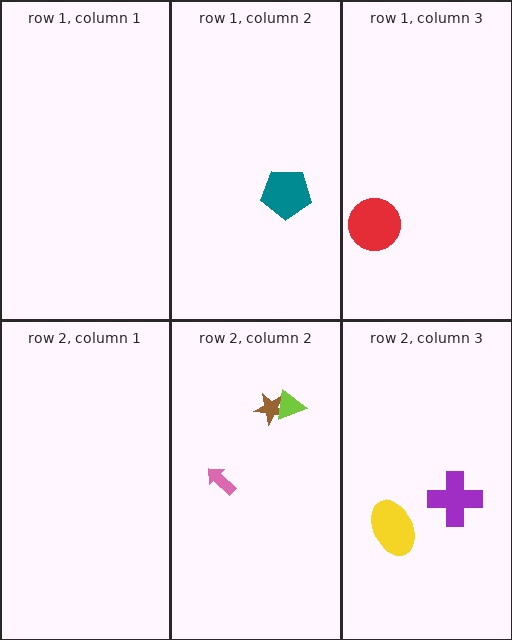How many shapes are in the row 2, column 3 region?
2.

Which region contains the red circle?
The row 1, column 3 region.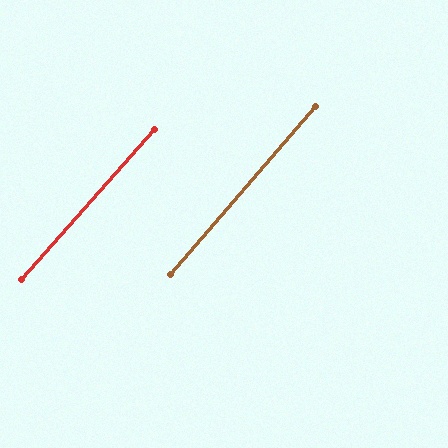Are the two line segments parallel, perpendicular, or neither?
Parallel — their directions differ by only 0.5°.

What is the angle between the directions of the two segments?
Approximately 1 degree.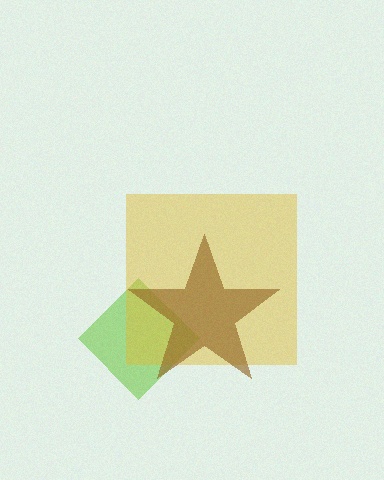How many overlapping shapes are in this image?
There are 3 overlapping shapes in the image.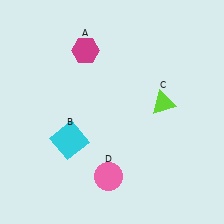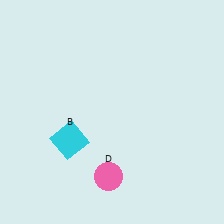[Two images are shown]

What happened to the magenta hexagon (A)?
The magenta hexagon (A) was removed in Image 2. It was in the top-left area of Image 1.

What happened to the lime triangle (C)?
The lime triangle (C) was removed in Image 2. It was in the top-right area of Image 1.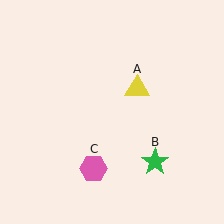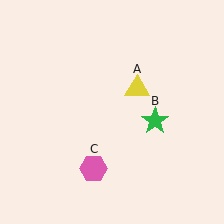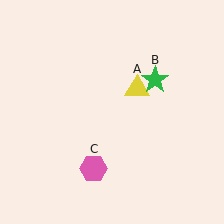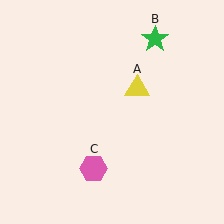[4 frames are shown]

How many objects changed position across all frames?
1 object changed position: green star (object B).